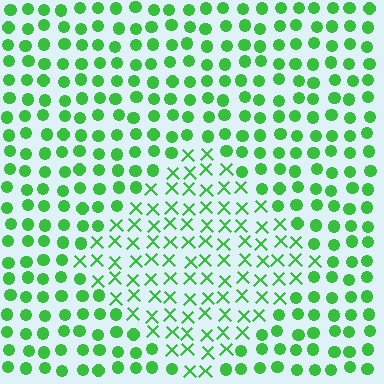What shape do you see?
I see a diamond.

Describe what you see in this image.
The image is filled with small green elements arranged in a uniform grid. A diamond-shaped region contains X marks, while the surrounding area contains circles. The boundary is defined purely by the change in element shape.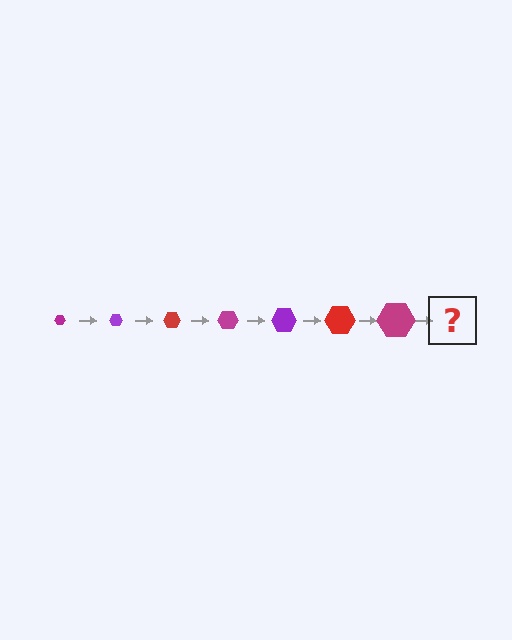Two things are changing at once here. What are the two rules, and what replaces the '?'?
The two rules are that the hexagon grows larger each step and the color cycles through magenta, purple, and red. The '?' should be a purple hexagon, larger than the previous one.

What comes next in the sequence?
The next element should be a purple hexagon, larger than the previous one.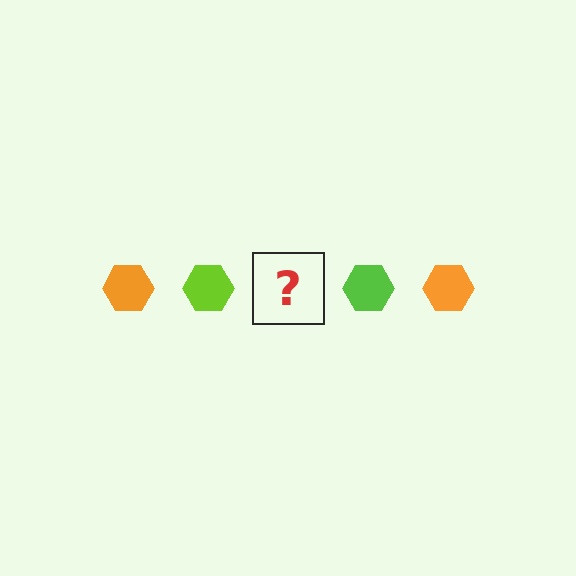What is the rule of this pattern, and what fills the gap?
The rule is that the pattern cycles through orange, lime hexagons. The gap should be filled with an orange hexagon.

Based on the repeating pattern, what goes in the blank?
The blank should be an orange hexagon.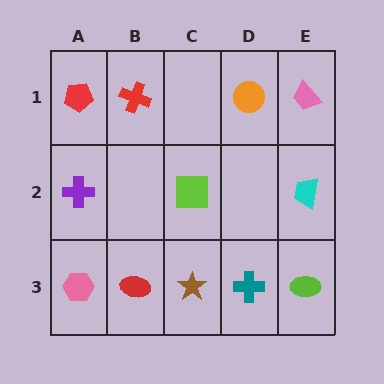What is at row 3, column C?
A brown star.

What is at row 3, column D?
A teal cross.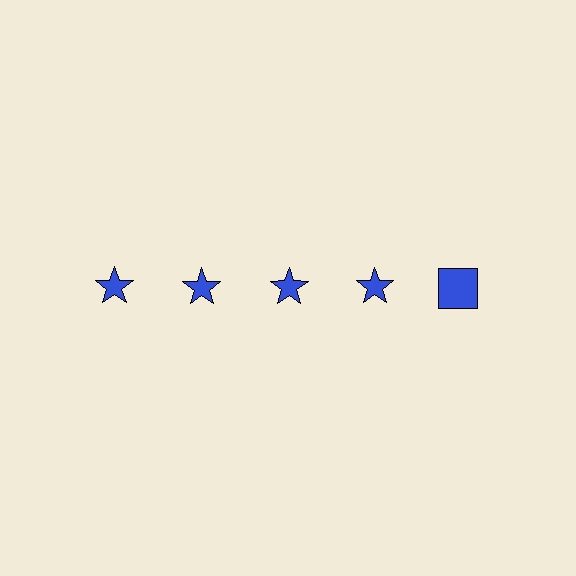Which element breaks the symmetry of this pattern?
The blue square in the top row, rightmost column breaks the symmetry. All other shapes are blue stars.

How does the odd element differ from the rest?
It has a different shape: square instead of star.